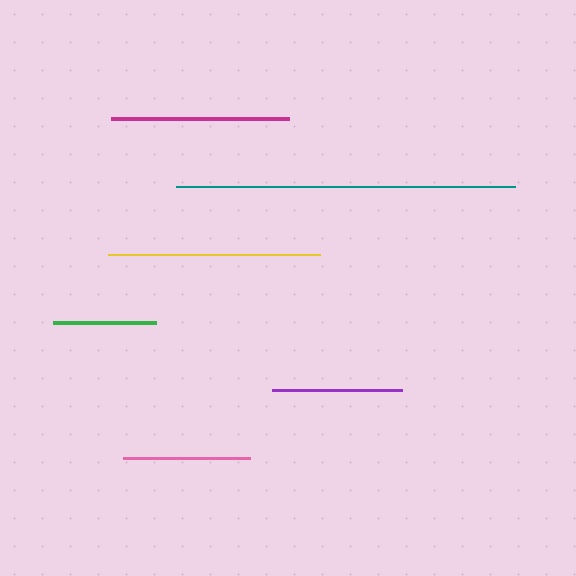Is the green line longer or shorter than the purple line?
The purple line is longer than the green line.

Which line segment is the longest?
The teal line is the longest at approximately 339 pixels.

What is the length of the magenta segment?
The magenta segment is approximately 178 pixels long.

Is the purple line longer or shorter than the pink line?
The purple line is longer than the pink line.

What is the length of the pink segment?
The pink segment is approximately 127 pixels long.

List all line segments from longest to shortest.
From longest to shortest: teal, yellow, magenta, purple, pink, green.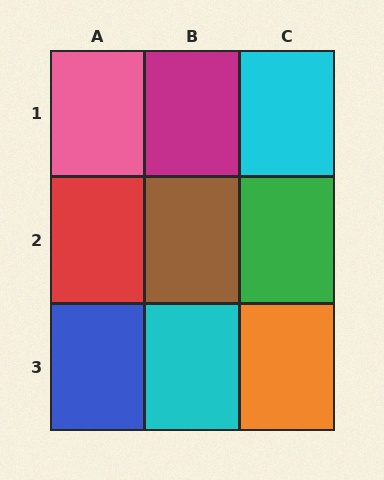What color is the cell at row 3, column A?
Blue.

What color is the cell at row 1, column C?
Cyan.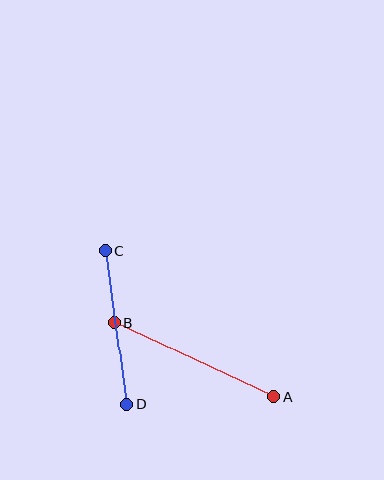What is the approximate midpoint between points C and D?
The midpoint is at approximately (116, 328) pixels.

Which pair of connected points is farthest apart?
Points A and B are farthest apart.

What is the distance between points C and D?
The distance is approximately 155 pixels.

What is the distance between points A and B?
The distance is approximately 175 pixels.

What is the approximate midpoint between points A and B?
The midpoint is at approximately (194, 360) pixels.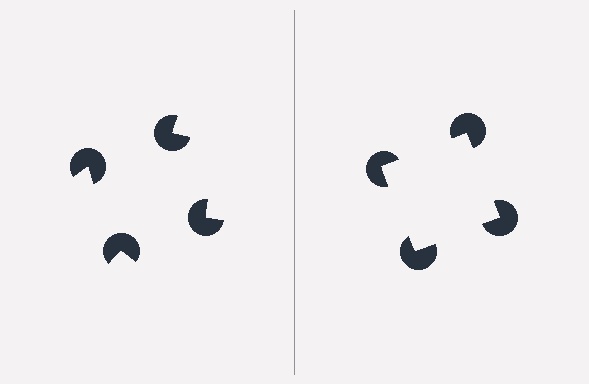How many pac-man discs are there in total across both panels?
8 — 4 on each side.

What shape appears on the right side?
An illusory square.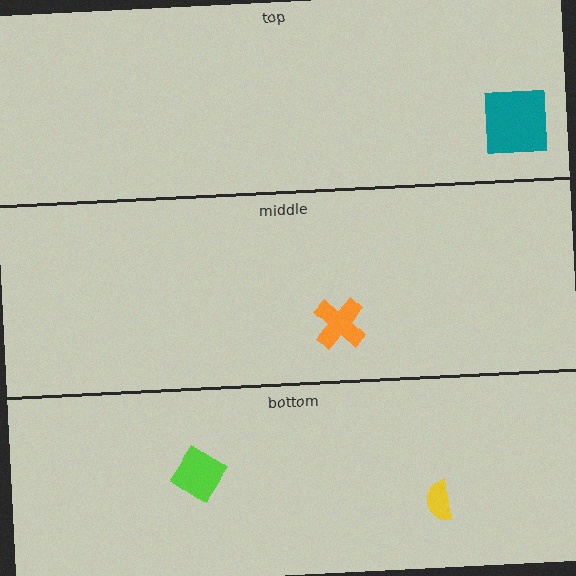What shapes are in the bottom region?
The yellow semicircle, the lime diamond.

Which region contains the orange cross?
The middle region.